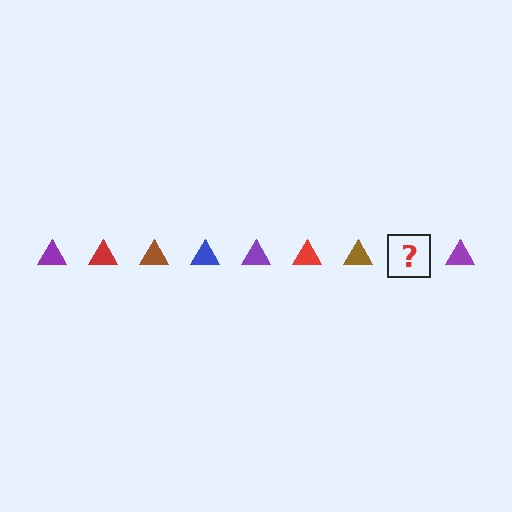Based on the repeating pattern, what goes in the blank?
The blank should be a blue triangle.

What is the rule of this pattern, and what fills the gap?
The rule is that the pattern cycles through purple, red, brown, blue triangles. The gap should be filled with a blue triangle.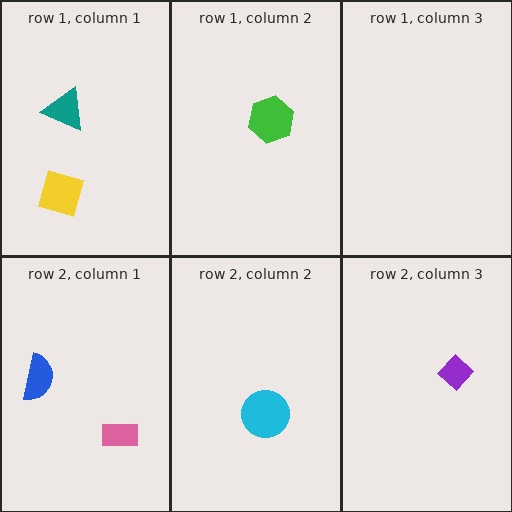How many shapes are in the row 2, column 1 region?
2.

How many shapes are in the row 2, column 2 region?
1.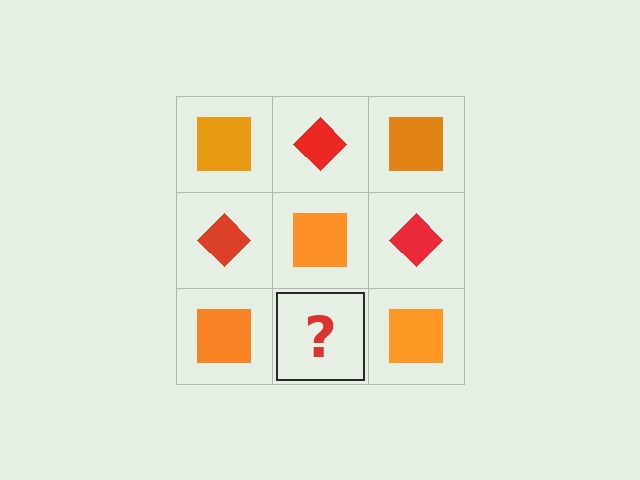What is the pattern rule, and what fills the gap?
The rule is that it alternates orange square and red diamond in a checkerboard pattern. The gap should be filled with a red diamond.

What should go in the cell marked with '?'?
The missing cell should contain a red diamond.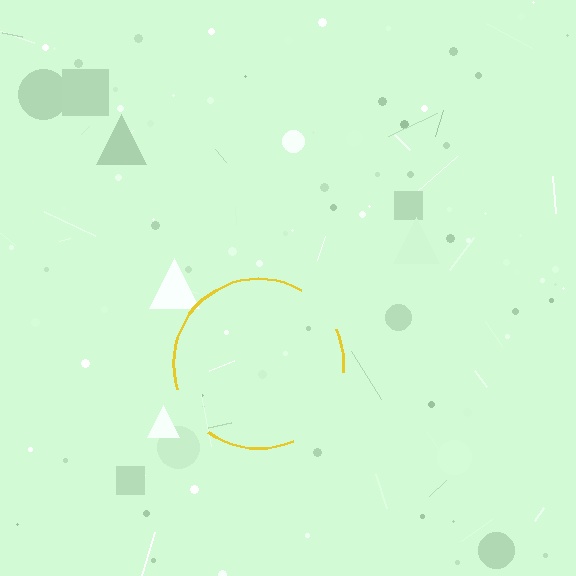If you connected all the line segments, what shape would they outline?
They would outline a circle.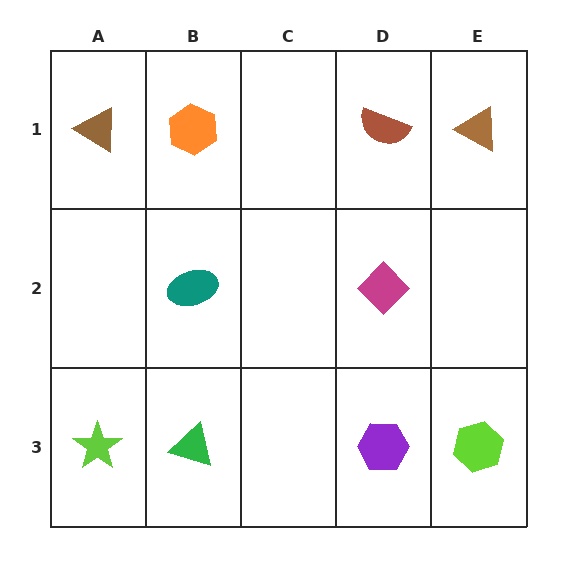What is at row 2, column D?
A magenta diamond.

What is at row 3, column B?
A green triangle.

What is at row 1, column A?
A brown triangle.